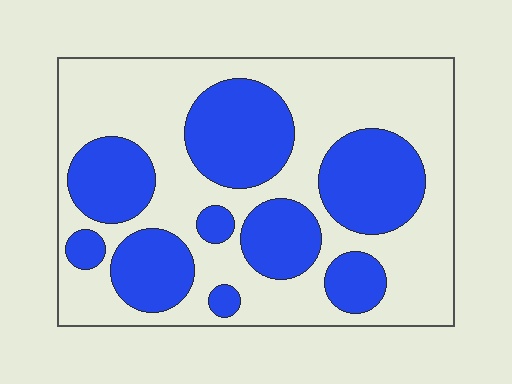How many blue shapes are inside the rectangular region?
9.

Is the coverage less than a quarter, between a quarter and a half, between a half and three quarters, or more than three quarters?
Between a quarter and a half.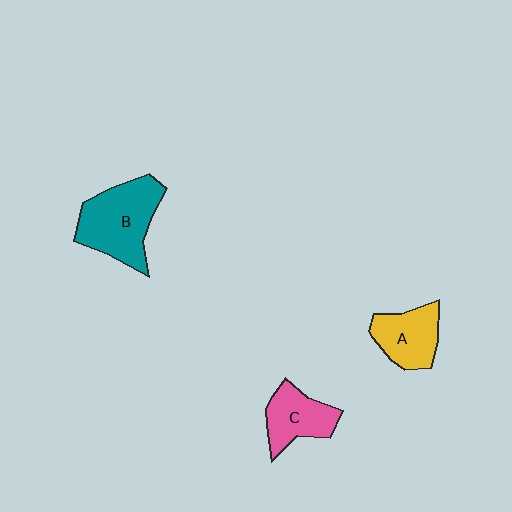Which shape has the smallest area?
Shape C (pink).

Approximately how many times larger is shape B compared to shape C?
Approximately 1.6 times.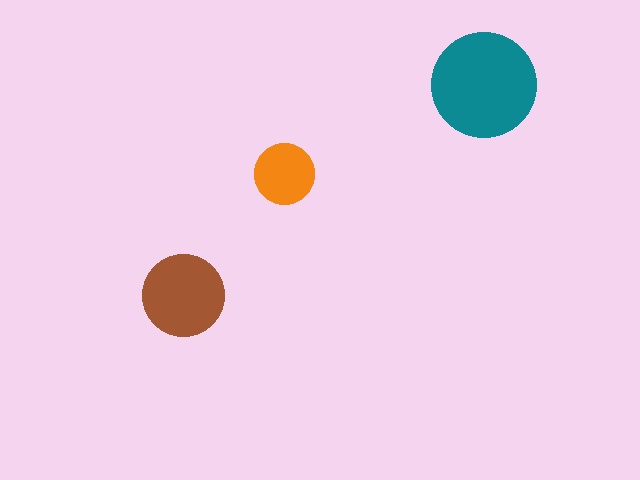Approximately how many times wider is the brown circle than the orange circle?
About 1.5 times wider.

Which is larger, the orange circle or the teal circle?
The teal one.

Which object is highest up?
The teal circle is topmost.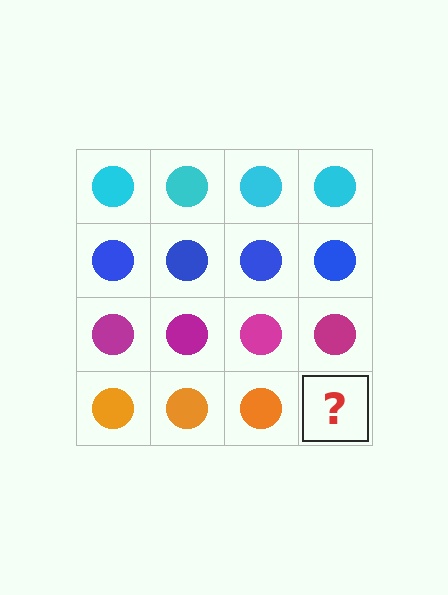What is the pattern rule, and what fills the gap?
The rule is that each row has a consistent color. The gap should be filled with an orange circle.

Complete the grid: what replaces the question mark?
The question mark should be replaced with an orange circle.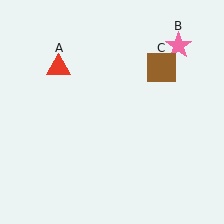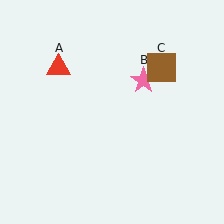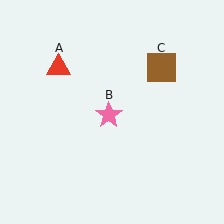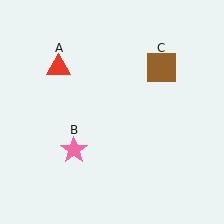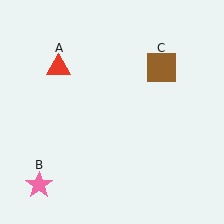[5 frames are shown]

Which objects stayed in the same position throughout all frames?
Red triangle (object A) and brown square (object C) remained stationary.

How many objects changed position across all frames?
1 object changed position: pink star (object B).